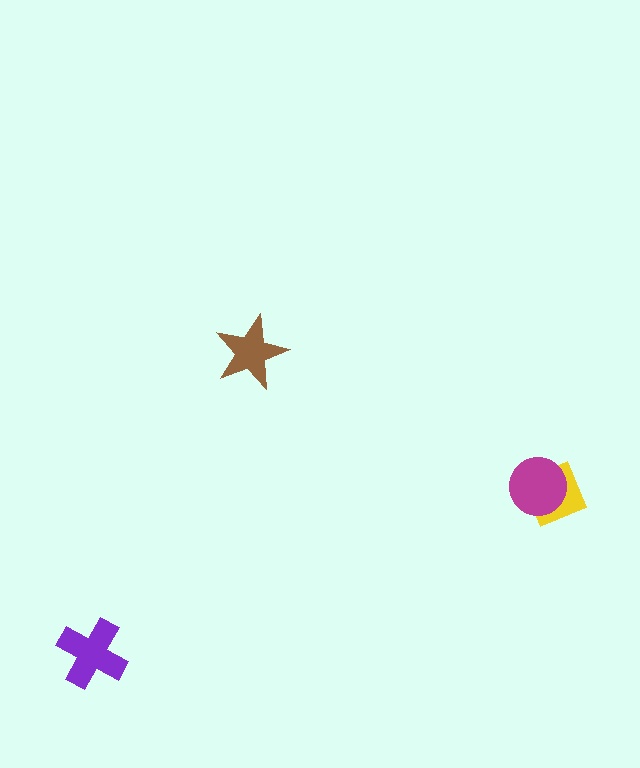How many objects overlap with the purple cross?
0 objects overlap with the purple cross.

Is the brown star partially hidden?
No, no other shape covers it.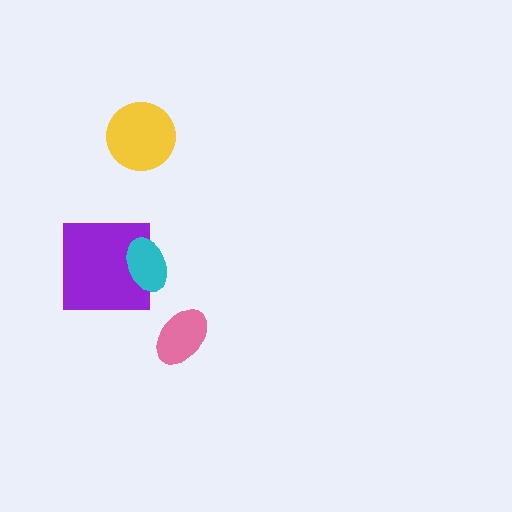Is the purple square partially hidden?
Yes, it is partially covered by another shape.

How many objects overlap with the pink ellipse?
0 objects overlap with the pink ellipse.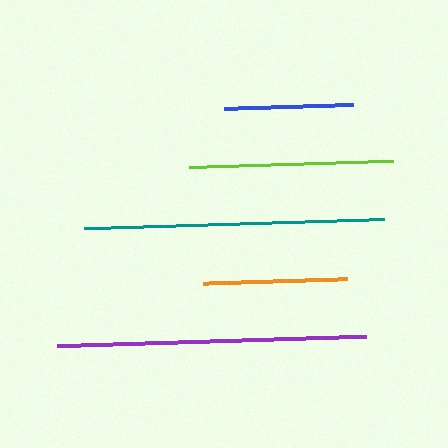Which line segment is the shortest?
The blue line is the shortest at approximately 129 pixels.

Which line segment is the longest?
The purple line is the longest at approximately 309 pixels.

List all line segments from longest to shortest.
From longest to shortest: purple, teal, lime, orange, blue.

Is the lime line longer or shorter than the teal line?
The teal line is longer than the lime line.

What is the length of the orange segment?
The orange segment is approximately 144 pixels long.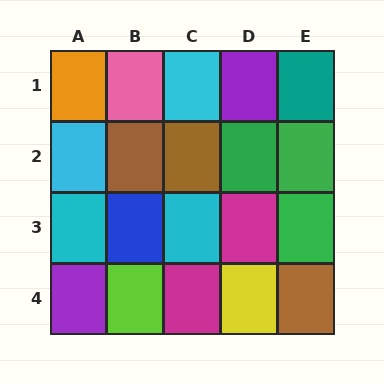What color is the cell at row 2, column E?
Green.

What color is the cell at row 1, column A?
Orange.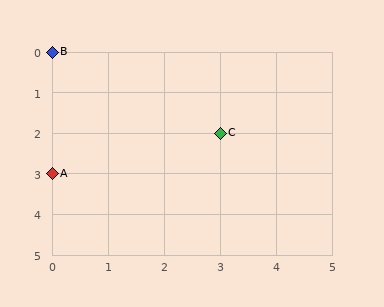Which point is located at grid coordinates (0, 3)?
Point A is at (0, 3).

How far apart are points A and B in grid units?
Points A and B are 3 rows apart.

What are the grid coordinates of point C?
Point C is at grid coordinates (3, 2).